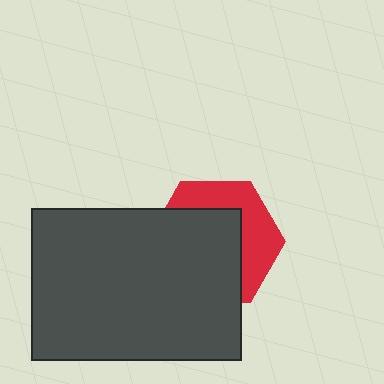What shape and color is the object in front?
The object in front is a dark gray rectangle.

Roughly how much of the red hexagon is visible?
A small part of it is visible (roughly 39%).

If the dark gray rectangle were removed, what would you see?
You would see the complete red hexagon.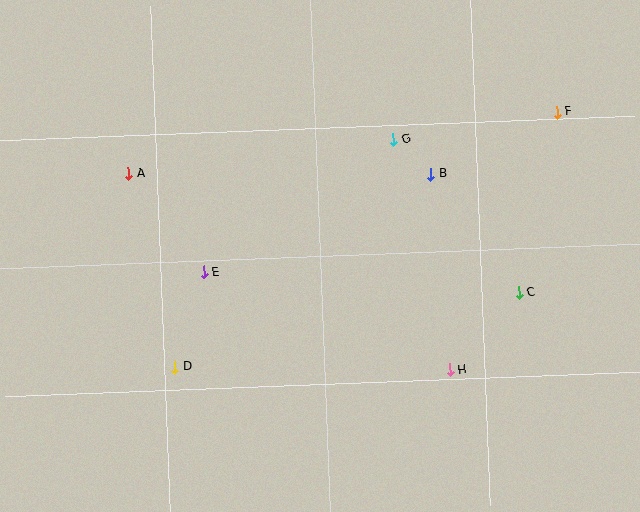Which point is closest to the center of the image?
Point E at (204, 272) is closest to the center.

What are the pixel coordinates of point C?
Point C is at (519, 293).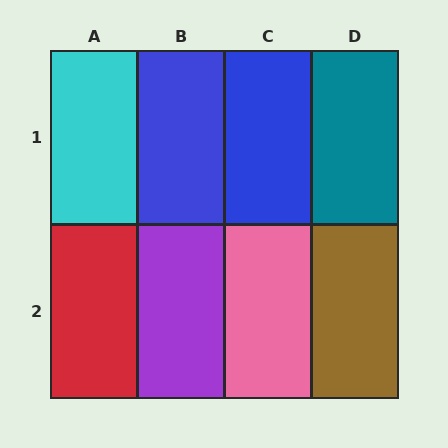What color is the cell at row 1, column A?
Cyan.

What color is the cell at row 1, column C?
Blue.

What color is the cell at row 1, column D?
Teal.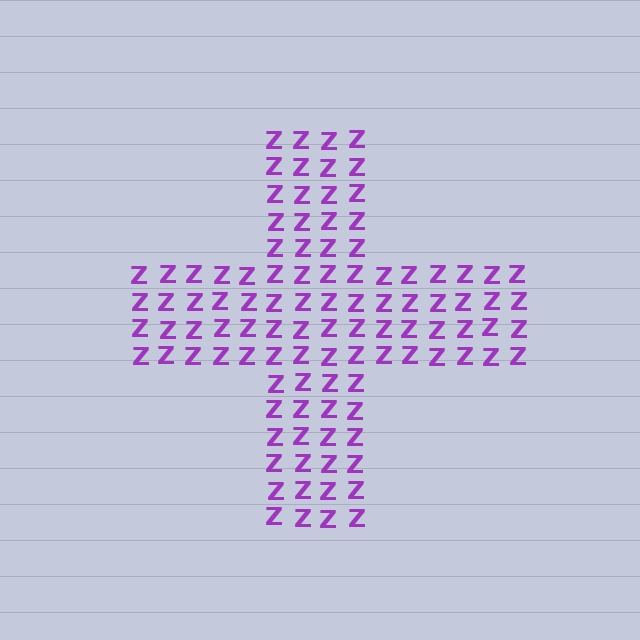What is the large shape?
The large shape is a cross.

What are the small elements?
The small elements are letter Z's.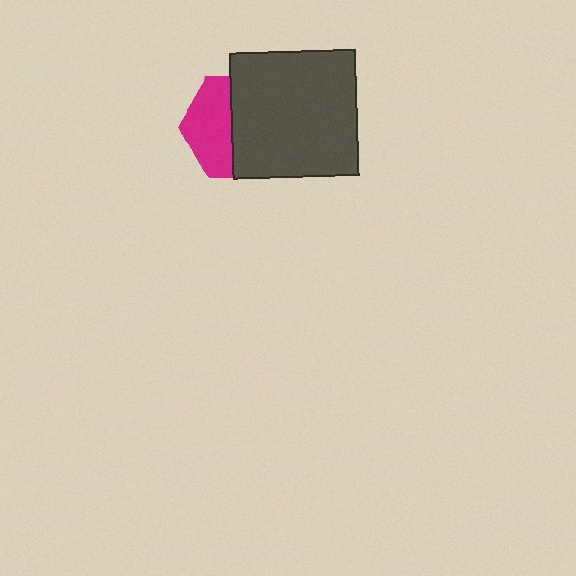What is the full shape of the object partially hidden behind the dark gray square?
The partially hidden object is a magenta hexagon.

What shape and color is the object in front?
The object in front is a dark gray square.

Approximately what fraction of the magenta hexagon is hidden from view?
Roughly 57% of the magenta hexagon is hidden behind the dark gray square.